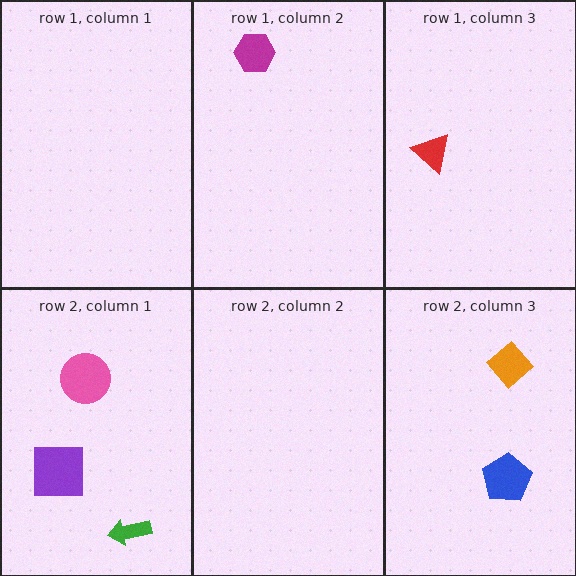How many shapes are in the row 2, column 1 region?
3.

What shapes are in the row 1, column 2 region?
The magenta hexagon.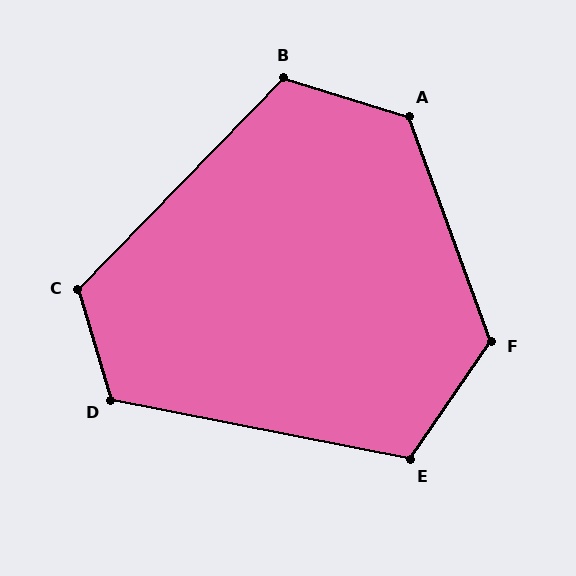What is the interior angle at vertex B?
Approximately 117 degrees (obtuse).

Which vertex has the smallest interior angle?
E, at approximately 114 degrees.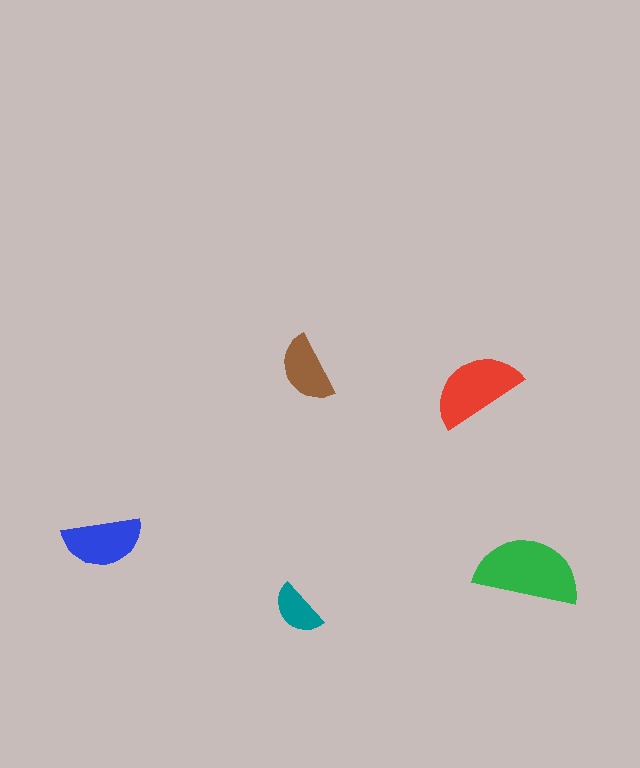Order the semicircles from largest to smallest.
the green one, the red one, the blue one, the brown one, the teal one.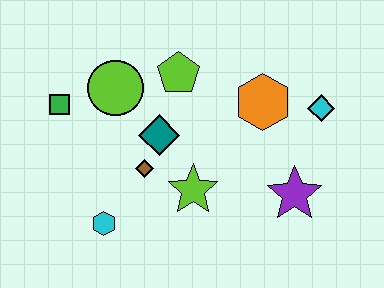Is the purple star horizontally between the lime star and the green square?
No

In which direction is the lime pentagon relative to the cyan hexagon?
The lime pentagon is above the cyan hexagon.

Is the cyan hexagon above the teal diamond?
No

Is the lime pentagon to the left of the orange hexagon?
Yes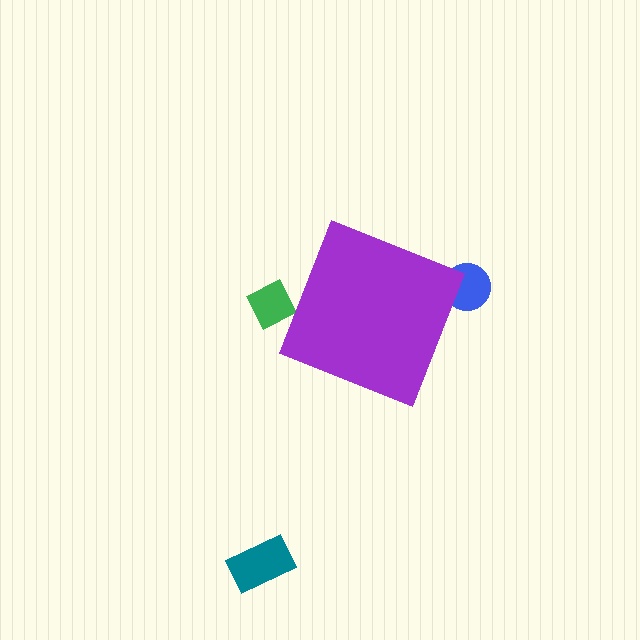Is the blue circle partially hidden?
Yes, the blue circle is partially hidden behind the purple diamond.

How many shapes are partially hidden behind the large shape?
2 shapes are partially hidden.